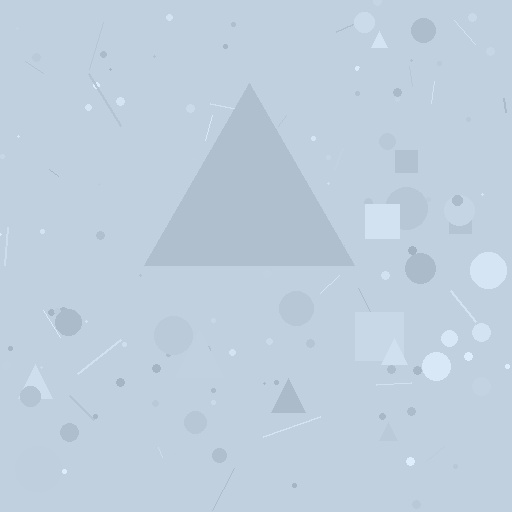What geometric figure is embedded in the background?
A triangle is embedded in the background.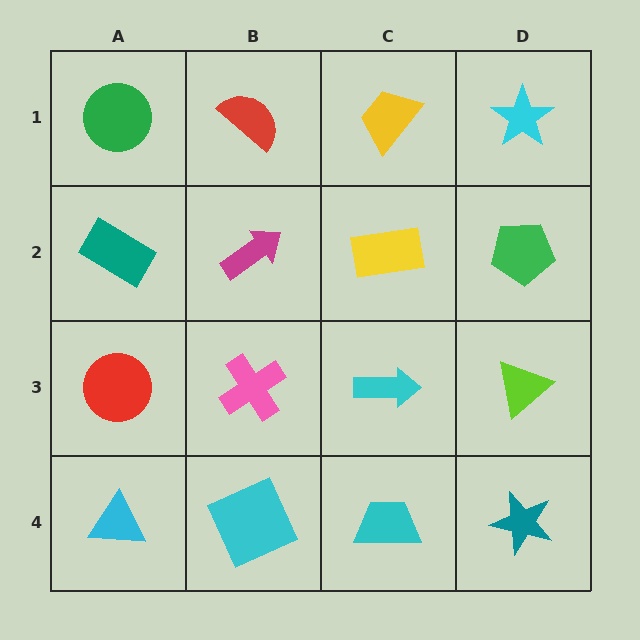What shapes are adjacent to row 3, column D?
A green pentagon (row 2, column D), a teal star (row 4, column D), a cyan arrow (row 3, column C).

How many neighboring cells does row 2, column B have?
4.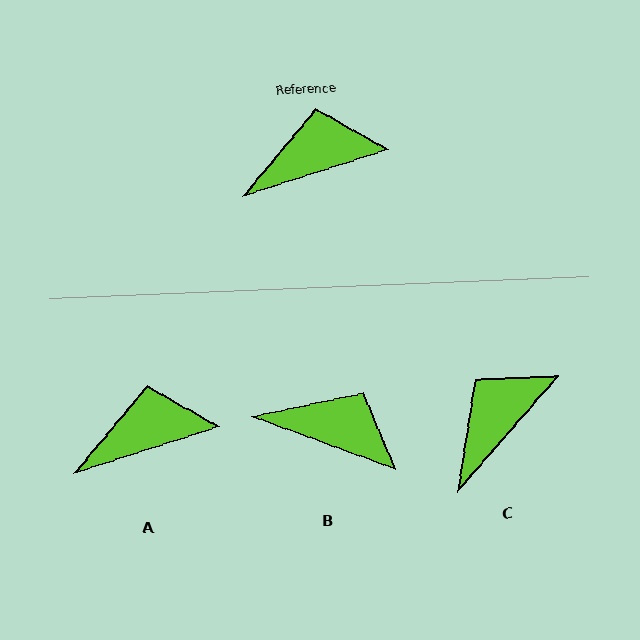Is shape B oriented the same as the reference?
No, it is off by about 38 degrees.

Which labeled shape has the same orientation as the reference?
A.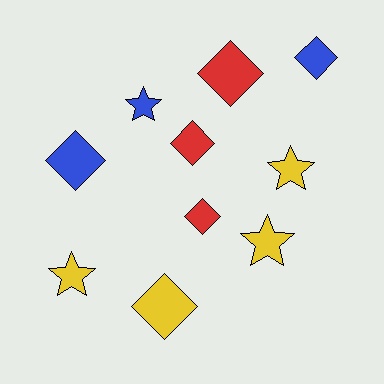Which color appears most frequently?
Yellow, with 4 objects.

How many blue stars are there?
There is 1 blue star.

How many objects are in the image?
There are 10 objects.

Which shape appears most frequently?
Diamond, with 6 objects.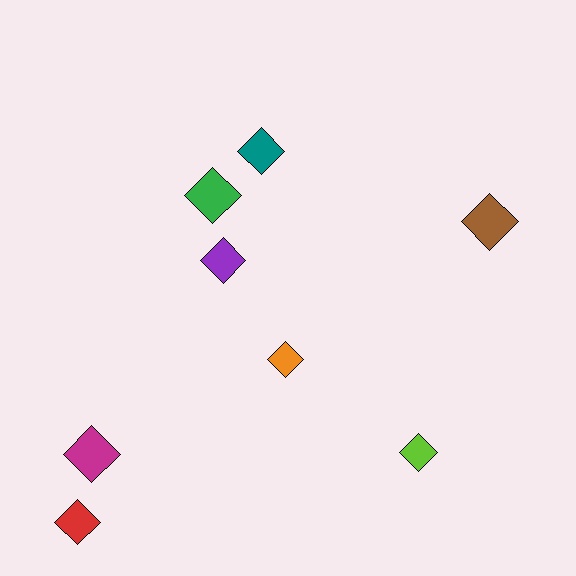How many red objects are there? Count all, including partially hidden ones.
There is 1 red object.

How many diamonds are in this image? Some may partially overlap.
There are 8 diamonds.